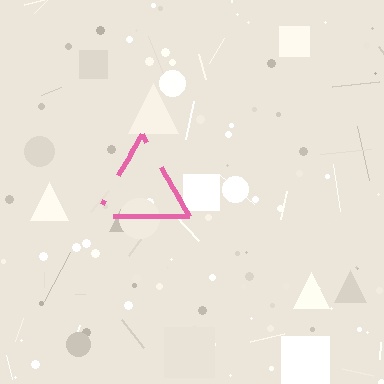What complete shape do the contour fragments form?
The contour fragments form a triangle.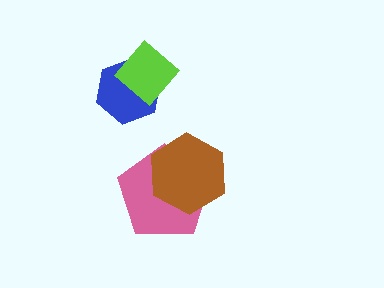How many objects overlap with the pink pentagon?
1 object overlaps with the pink pentagon.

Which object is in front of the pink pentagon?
The brown hexagon is in front of the pink pentagon.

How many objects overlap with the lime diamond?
1 object overlaps with the lime diamond.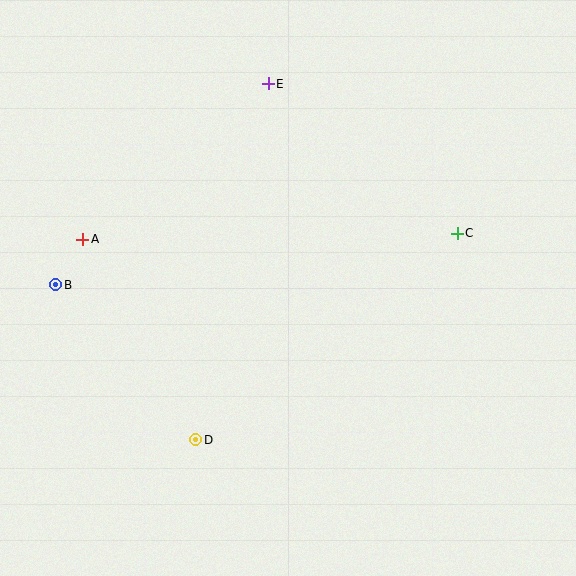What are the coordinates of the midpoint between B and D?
The midpoint between B and D is at (126, 362).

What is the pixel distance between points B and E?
The distance between B and E is 293 pixels.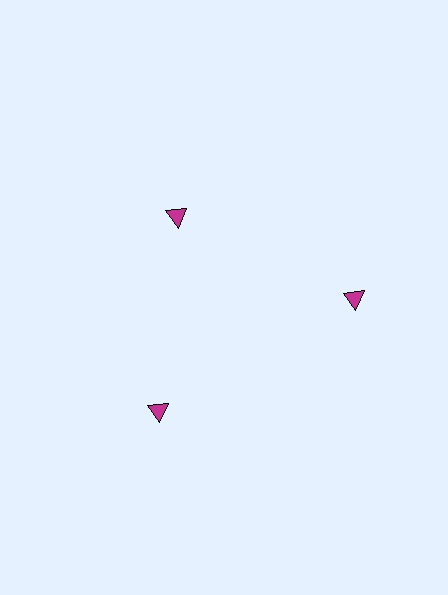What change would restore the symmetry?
The symmetry would be restored by moving it outward, back onto the ring so that all 3 triangles sit at equal angles and equal distance from the center.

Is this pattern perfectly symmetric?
No. The 3 magenta triangles are arranged in a ring, but one element near the 11 o'clock position is pulled inward toward the center, breaking the 3-fold rotational symmetry.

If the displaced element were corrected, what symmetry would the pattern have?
It would have 3-fold rotational symmetry — the pattern would map onto itself every 120 degrees.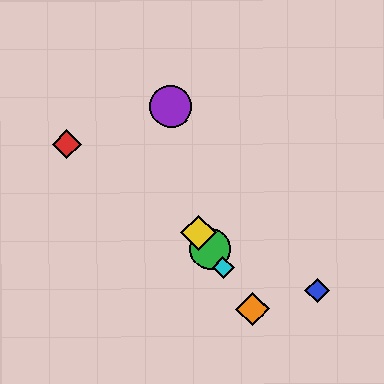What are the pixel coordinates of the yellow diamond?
The yellow diamond is at (199, 233).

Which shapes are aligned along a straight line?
The green circle, the yellow diamond, the orange diamond, the cyan diamond are aligned along a straight line.